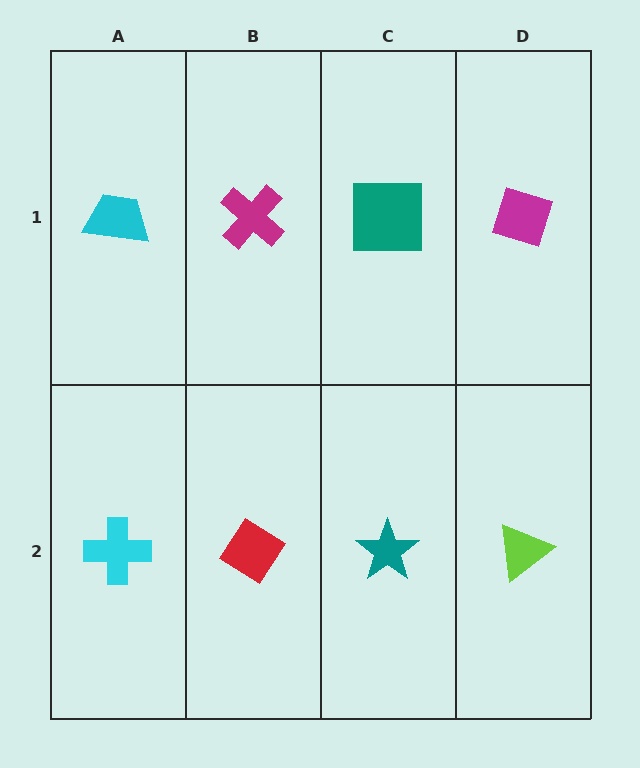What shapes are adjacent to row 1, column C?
A teal star (row 2, column C), a magenta cross (row 1, column B), a magenta diamond (row 1, column D).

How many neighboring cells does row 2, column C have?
3.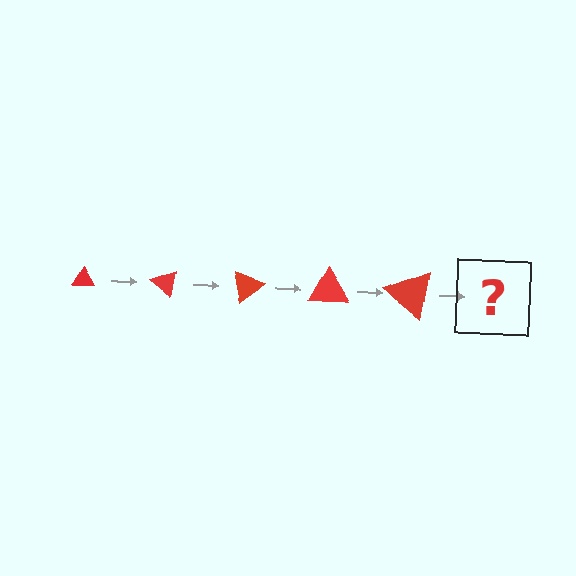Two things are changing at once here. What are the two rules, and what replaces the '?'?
The two rules are that the triangle grows larger each step and it rotates 40 degrees each step. The '?' should be a triangle, larger than the previous one and rotated 200 degrees from the start.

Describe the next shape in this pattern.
It should be a triangle, larger than the previous one and rotated 200 degrees from the start.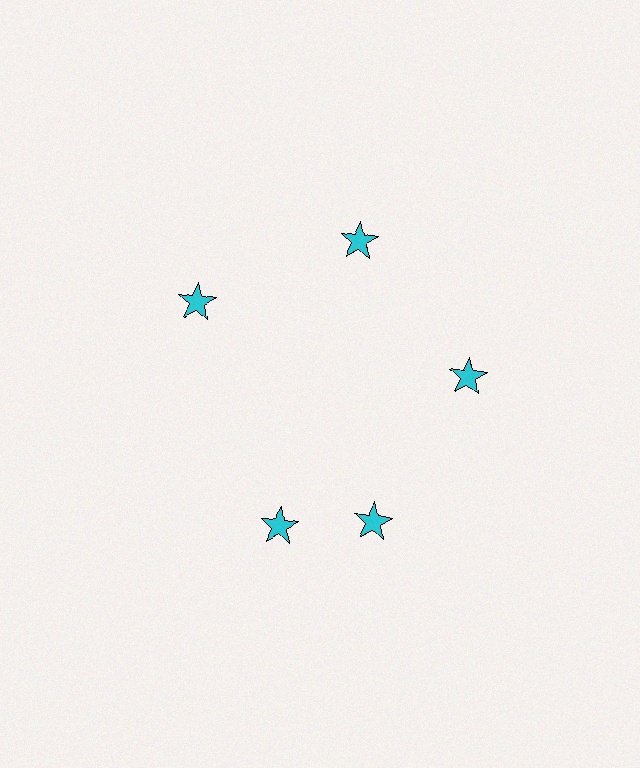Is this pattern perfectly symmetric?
No. The 5 cyan stars are arranged in a ring, but one element near the 8 o'clock position is rotated out of alignment along the ring, breaking the 5-fold rotational symmetry.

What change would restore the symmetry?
The symmetry would be restored by rotating it back into even spacing with its neighbors so that all 5 stars sit at equal angles and equal distance from the center.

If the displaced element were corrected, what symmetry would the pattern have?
It would have 5-fold rotational symmetry — the pattern would map onto itself every 72 degrees.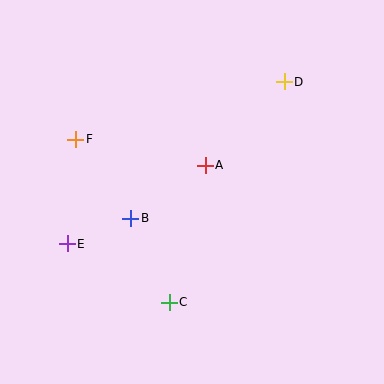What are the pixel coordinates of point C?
Point C is at (169, 302).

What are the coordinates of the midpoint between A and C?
The midpoint between A and C is at (187, 234).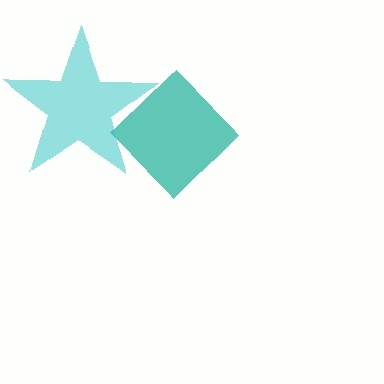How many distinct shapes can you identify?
There are 2 distinct shapes: a teal diamond, a cyan star.